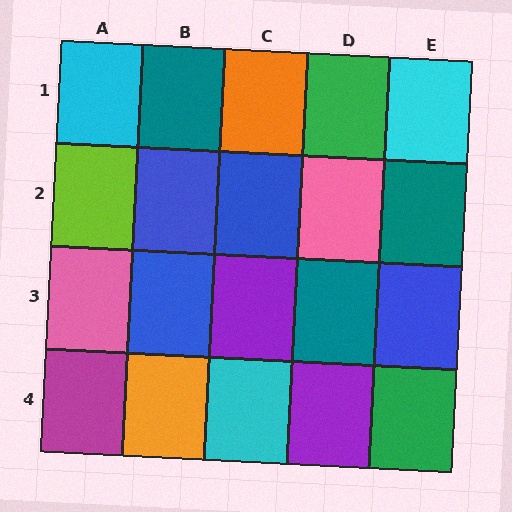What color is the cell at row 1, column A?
Cyan.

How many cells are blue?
4 cells are blue.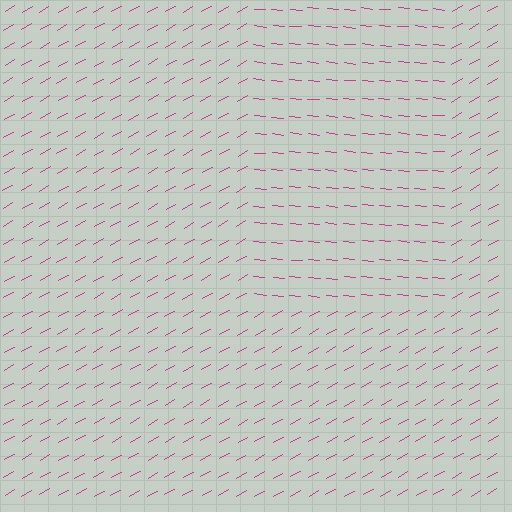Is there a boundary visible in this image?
Yes, there is a texture boundary formed by a change in line orientation.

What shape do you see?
I see a rectangle.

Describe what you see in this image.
The image is filled with small magenta line segments. A rectangle region in the image has lines oriented differently from the surrounding lines, creating a visible texture boundary.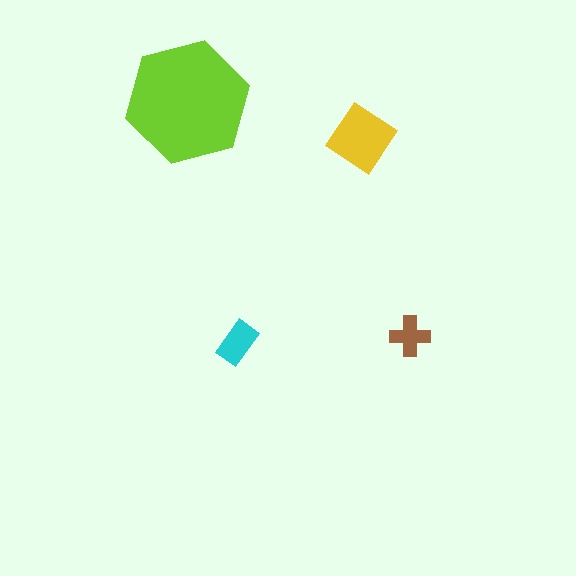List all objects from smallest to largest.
The brown cross, the cyan rectangle, the yellow diamond, the lime hexagon.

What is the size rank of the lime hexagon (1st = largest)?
1st.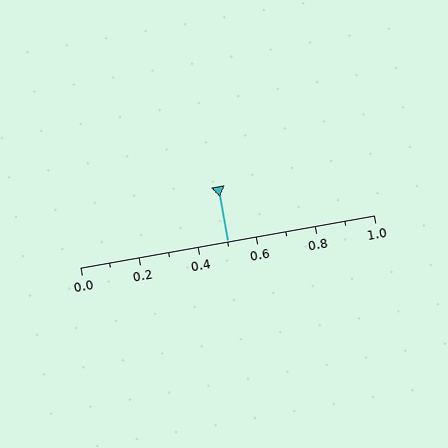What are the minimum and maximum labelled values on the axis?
The axis runs from 0.0 to 1.0.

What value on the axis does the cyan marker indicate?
The marker indicates approximately 0.5.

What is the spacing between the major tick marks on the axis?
The major ticks are spaced 0.2 apart.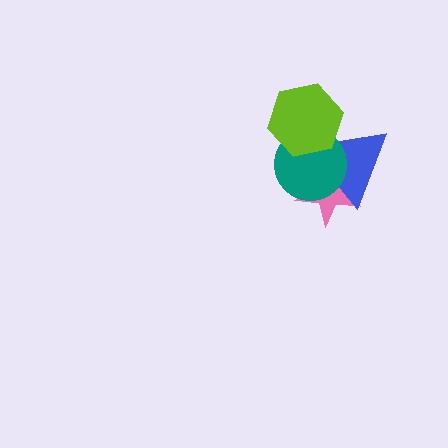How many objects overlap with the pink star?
2 objects overlap with the pink star.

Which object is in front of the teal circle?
The lime hexagon is in front of the teal circle.